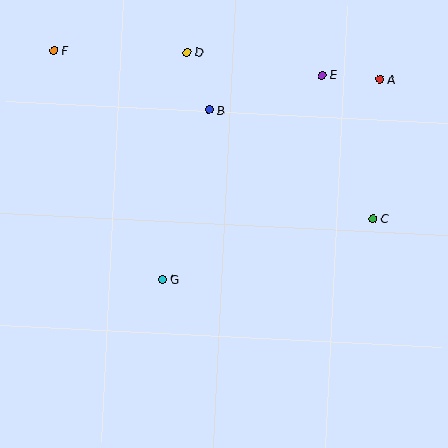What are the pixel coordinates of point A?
Point A is at (379, 79).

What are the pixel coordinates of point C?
Point C is at (373, 219).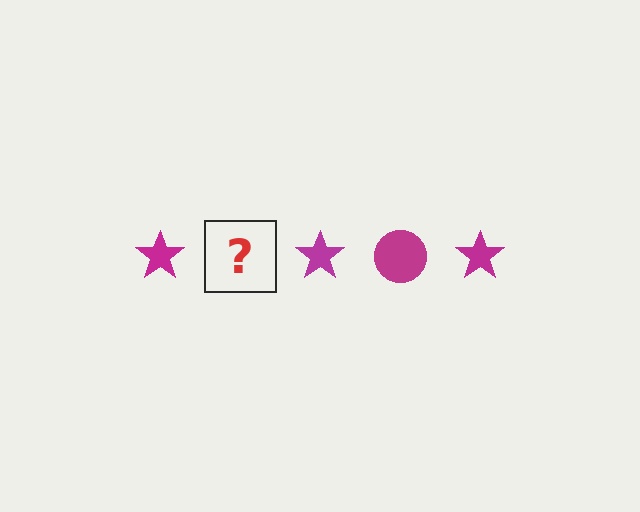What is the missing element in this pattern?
The missing element is a magenta circle.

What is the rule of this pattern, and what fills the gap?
The rule is that the pattern cycles through star, circle shapes in magenta. The gap should be filled with a magenta circle.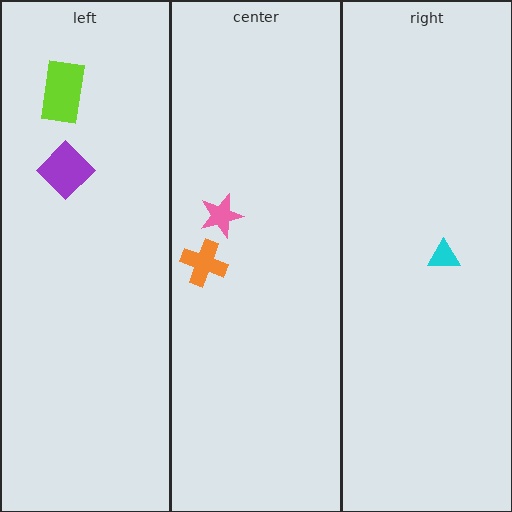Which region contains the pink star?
The center region.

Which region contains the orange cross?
The center region.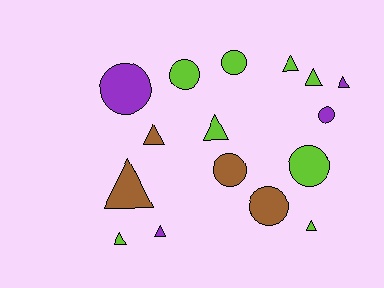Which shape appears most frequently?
Triangle, with 9 objects.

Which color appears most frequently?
Lime, with 8 objects.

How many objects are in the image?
There are 16 objects.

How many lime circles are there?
There are 3 lime circles.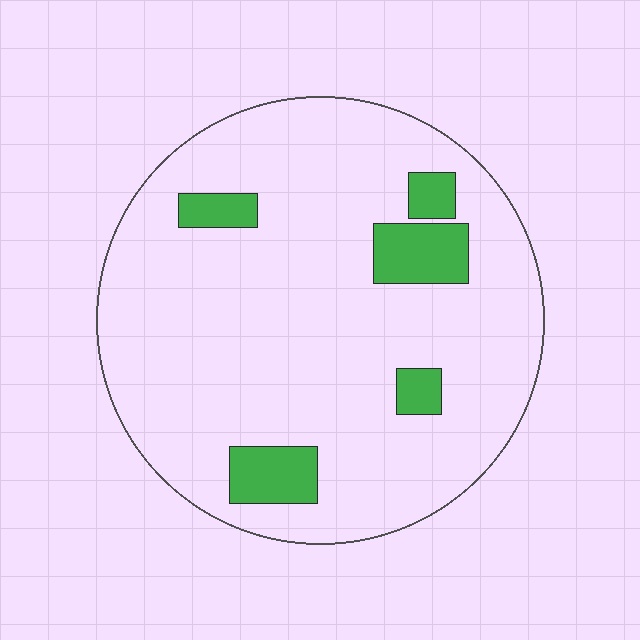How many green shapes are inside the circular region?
5.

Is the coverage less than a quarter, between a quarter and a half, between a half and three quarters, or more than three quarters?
Less than a quarter.